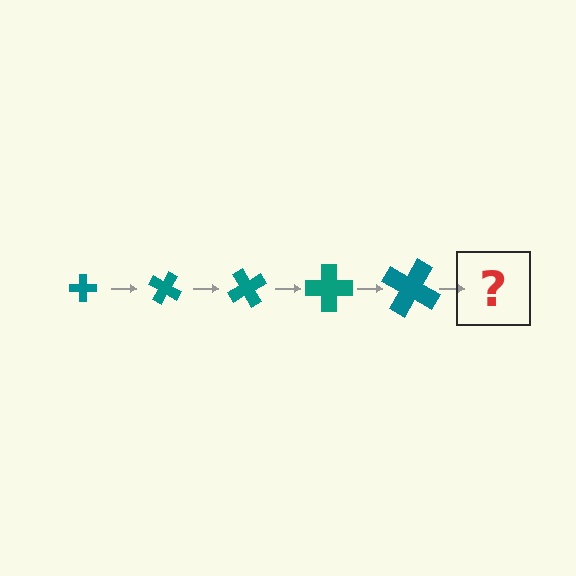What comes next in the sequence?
The next element should be a cross, larger than the previous one and rotated 150 degrees from the start.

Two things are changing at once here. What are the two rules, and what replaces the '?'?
The two rules are that the cross grows larger each step and it rotates 30 degrees each step. The '?' should be a cross, larger than the previous one and rotated 150 degrees from the start.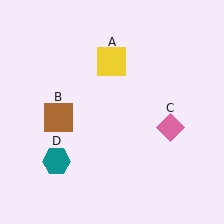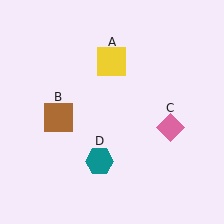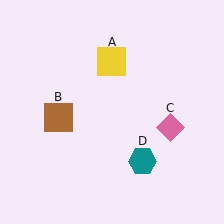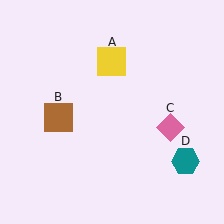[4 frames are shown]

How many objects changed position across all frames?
1 object changed position: teal hexagon (object D).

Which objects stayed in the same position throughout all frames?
Yellow square (object A) and brown square (object B) and pink diamond (object C) remained stationary.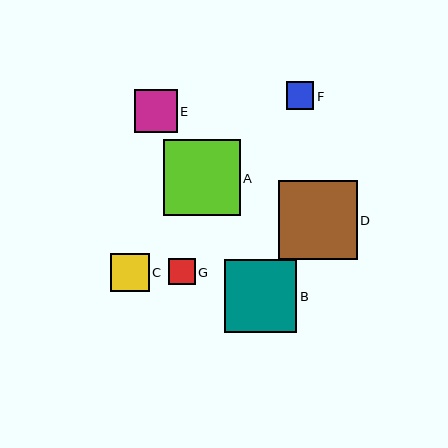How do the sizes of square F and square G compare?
Square F and square G are approximately the same size.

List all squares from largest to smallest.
From largest to smallest: D, A, B, E, C, F, G.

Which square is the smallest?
Square G is the smallest with a size of approximately 26 pixels.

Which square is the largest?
Square D is the largest with a size of approximately 79 pixels.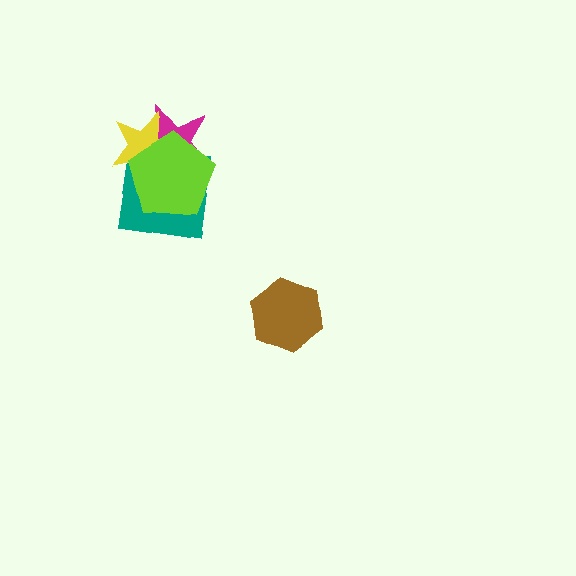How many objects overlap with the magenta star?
3 objects overlap with the magenta star.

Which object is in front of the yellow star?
The lime pentagon is in front of the yellow star.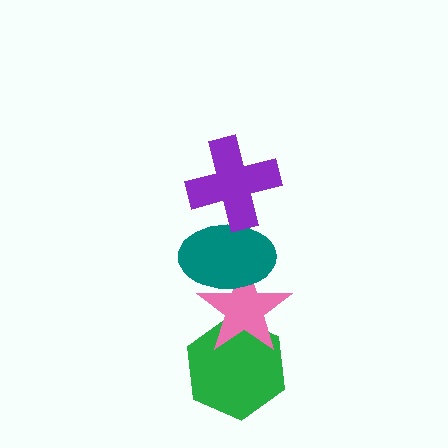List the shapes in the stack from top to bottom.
From top to bottom: the purple cross, the teal ellipse, the pink star, the green hexagon.